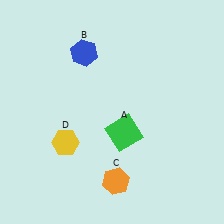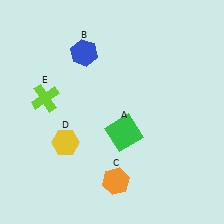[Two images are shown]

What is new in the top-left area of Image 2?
A lime cross (E) was added in the top-left area of Image 2.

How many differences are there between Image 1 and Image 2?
There is 1 difference between the two images.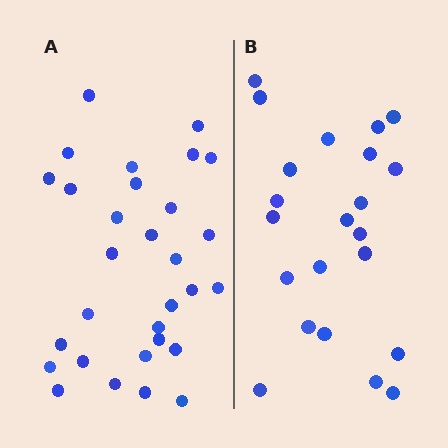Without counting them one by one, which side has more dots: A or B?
Region A (the left region) has more dots.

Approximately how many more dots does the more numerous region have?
Region A has roughly 8 or so more dots than region B.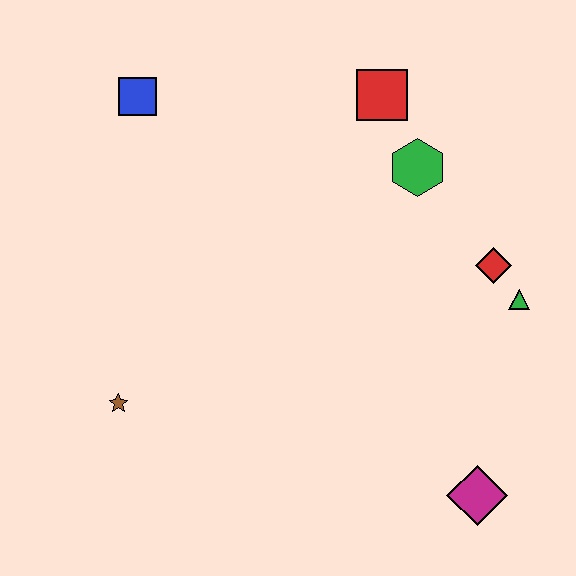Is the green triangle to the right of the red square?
Yes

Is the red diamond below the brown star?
No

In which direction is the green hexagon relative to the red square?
The green hexagon is below the red square.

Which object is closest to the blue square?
The red square is closest to the blue square.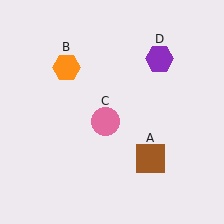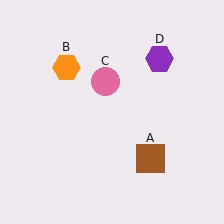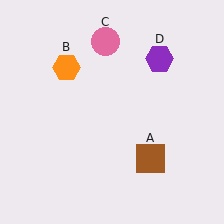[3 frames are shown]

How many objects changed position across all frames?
1 object changed position: pink circle (object C).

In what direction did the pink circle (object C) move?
The pink circle (object C) moved up.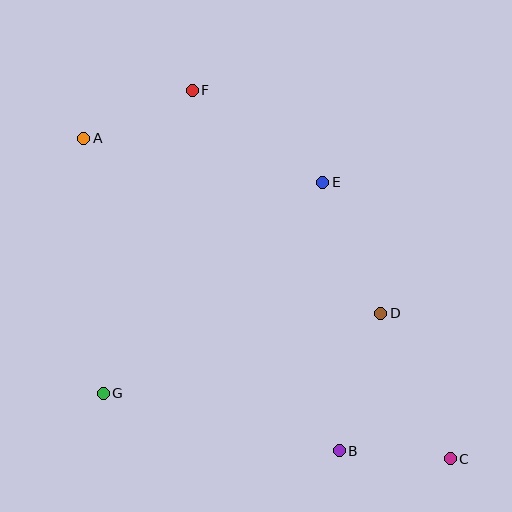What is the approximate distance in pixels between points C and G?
The distance between C and G is approximately 353 pixels.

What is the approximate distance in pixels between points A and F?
The distance between A and F is approximately 119 pixels.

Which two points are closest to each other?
Points B and C are closest to each other.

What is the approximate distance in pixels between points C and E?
The distance between C and E is approximately 304 pixels.